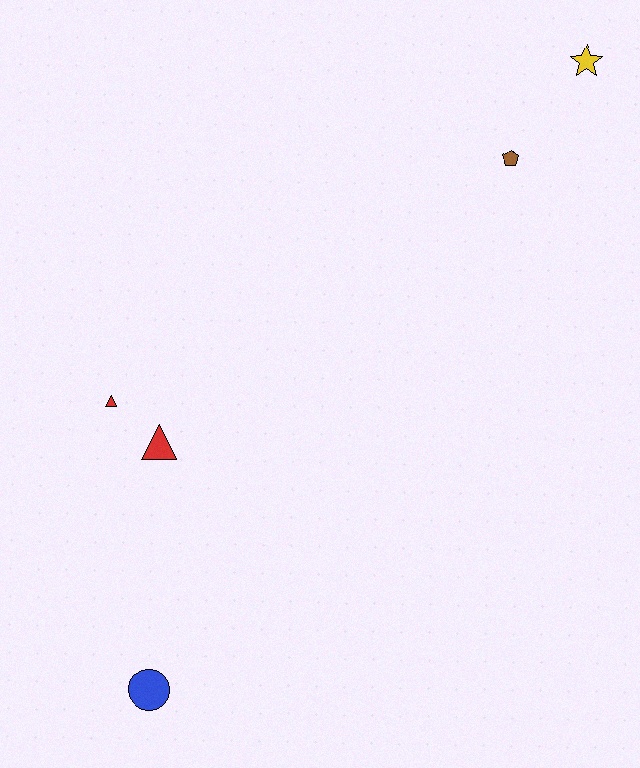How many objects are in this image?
There are 5 objects.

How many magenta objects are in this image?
There are no magenta objects.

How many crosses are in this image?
There are no crosses.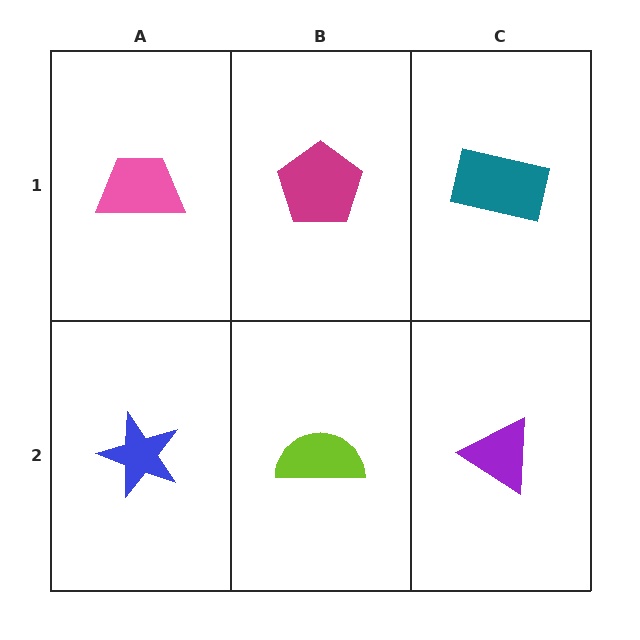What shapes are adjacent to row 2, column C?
A teal rectangle (row 1, column C), a lime semicircle (row 2, column B).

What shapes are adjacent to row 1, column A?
A blue star (row 2, column A), a magenta pentagon (row 1, column B).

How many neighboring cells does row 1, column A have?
2.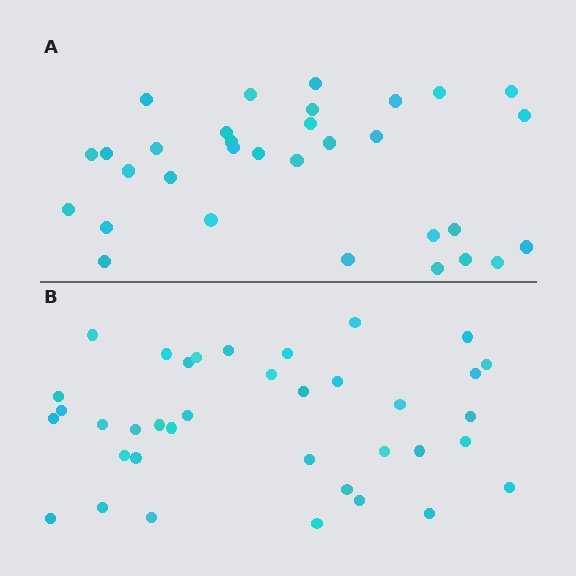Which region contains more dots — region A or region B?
Region B (the bottom region) has more dots.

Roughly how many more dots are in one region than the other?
Region B has about 5 more dots than region A.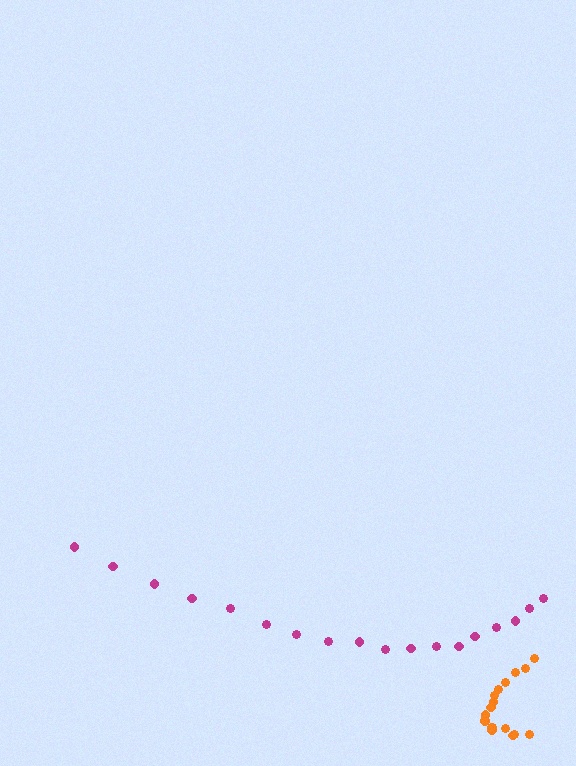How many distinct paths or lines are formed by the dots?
There are 2 distinct paths.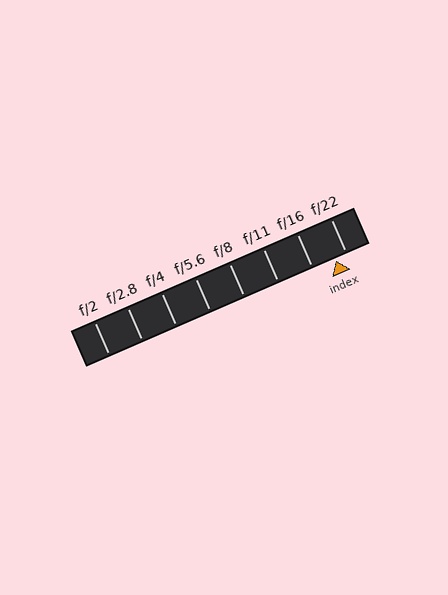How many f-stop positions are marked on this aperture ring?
There are 8 f-stop positions marked.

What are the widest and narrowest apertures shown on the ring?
The widest aperture shown is f/2 and the narrowest is f/22.